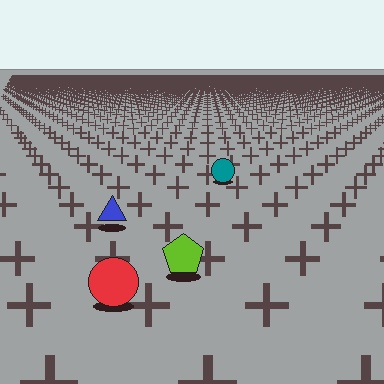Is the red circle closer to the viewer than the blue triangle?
Yes. The red circle is closer — you can tell from the texture gradient: the ground texture is coarser near it.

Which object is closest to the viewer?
The red circle is closest. The texture marks near it are larger and more spread out.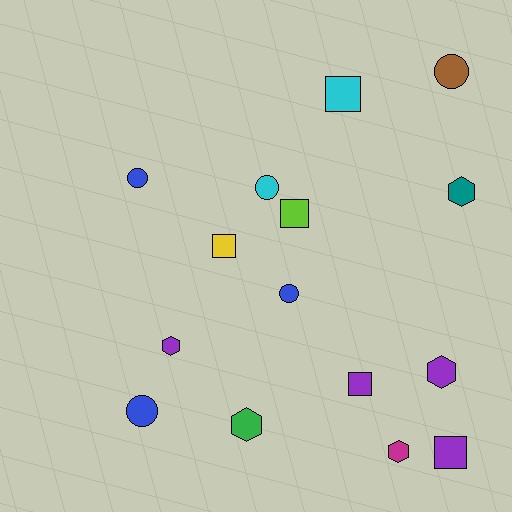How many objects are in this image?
There are 15 objects.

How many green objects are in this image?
There is 1 green object.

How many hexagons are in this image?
There are 5 hexagons.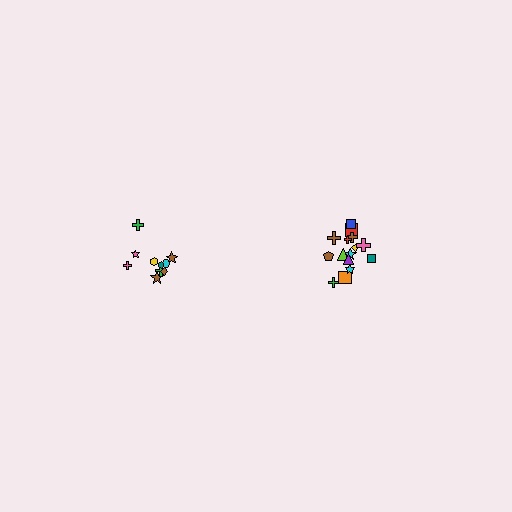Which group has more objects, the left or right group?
The right group.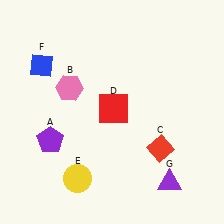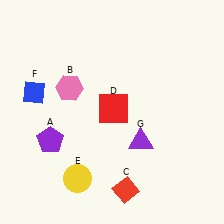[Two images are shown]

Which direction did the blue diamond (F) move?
The blue diamond (F) moved down.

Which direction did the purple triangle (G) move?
The purple triangle (G) moved up.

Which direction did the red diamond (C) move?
The red diamond (C) moved down.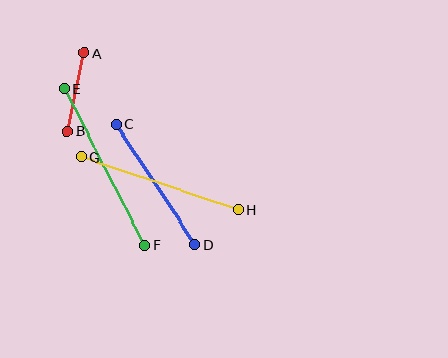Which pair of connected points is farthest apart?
Points E and F are farthest apart.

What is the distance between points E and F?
The distance is approximately 176 pixels.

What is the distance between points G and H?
The distance is approximately 165 pixels.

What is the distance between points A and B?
The distance is approximately 80 pixels.